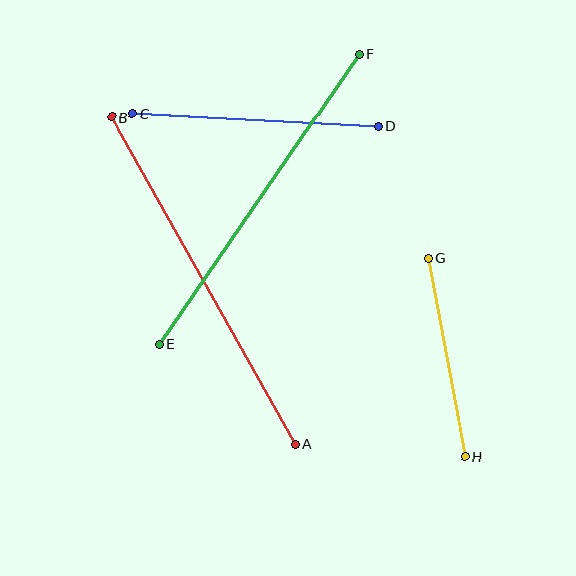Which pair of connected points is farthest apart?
Points A and B are farthest apart.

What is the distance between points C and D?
The distance is approximately 247 pixels.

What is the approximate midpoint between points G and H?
The midpoint is at approximately (446, 358) pixels.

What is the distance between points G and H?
The distance is approximately 201 pixels.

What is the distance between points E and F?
The distance is approximately 352 pixels.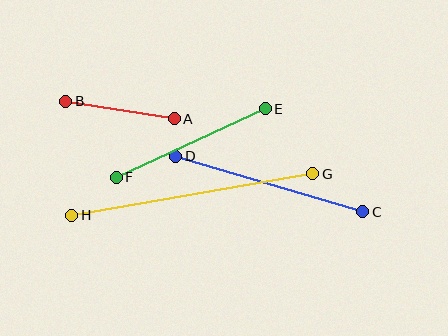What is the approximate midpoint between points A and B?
The midpoint is at approximately (120, 110) pixels.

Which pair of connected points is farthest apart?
Points G and H are farthest apart.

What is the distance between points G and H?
The distance is approximately 245 pixels.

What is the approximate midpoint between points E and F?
The midpoint is at approximately (191, 143) pixels.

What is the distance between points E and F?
The distance is approximately 164 pixels.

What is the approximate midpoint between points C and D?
The midpoint is at approximately (269, 184) pixels.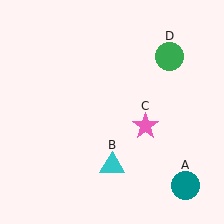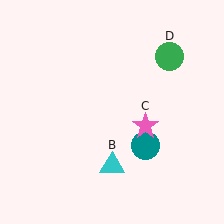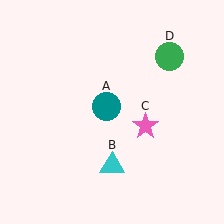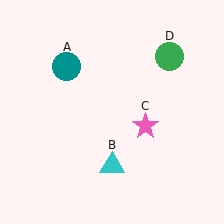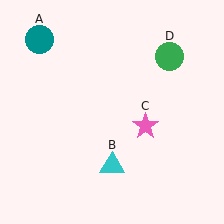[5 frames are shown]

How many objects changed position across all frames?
1 object changed position: teal circle (object A).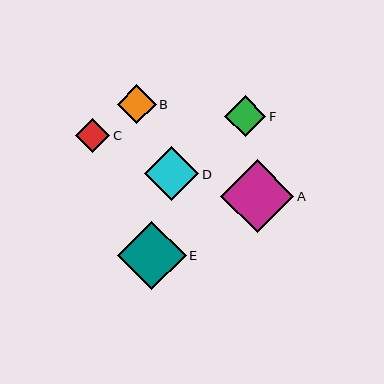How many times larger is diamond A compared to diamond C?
Diamond A is approximately 2.1 times the size of diamond C.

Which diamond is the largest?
Diamond A is the largest with a size of approximately 73 pixels.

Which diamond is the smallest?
Diamond C is the smallest with a size of approximately 34 pixels.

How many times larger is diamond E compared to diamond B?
Diamond E is approximately 1.8 times the size of diamond B.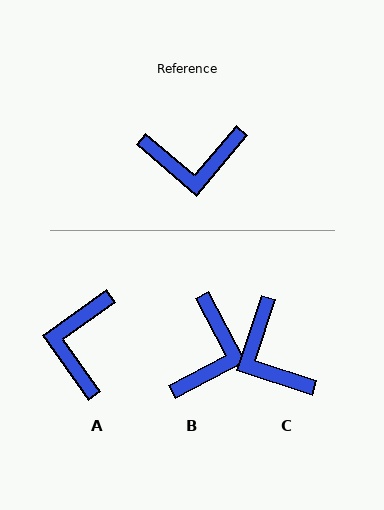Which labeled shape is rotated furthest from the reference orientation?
A, about 104 degrees away.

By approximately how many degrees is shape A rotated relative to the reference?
Approximately 104 degrees clockwise.